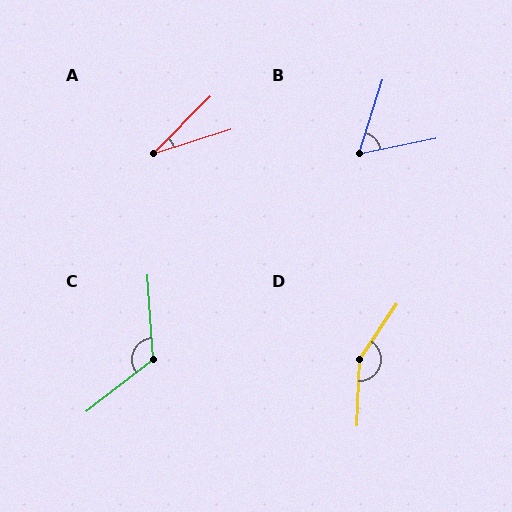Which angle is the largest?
D, at approximately 148 degrees.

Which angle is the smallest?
A, at approximately 28 degrees.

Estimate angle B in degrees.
Approximately 61 degrees.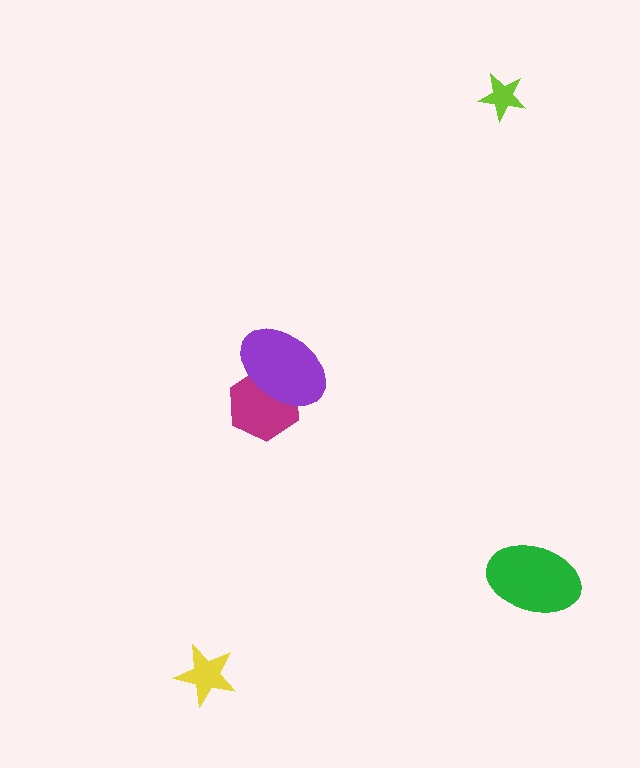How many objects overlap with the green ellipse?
0 objects overlap with the green ellipse.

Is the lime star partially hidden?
No, no other shape covers it.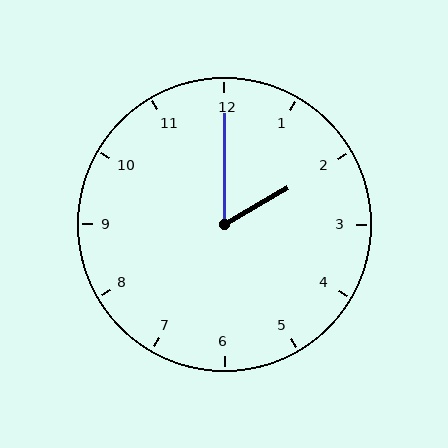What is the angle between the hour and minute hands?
Approximately 60 degrees.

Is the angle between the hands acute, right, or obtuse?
It is acute.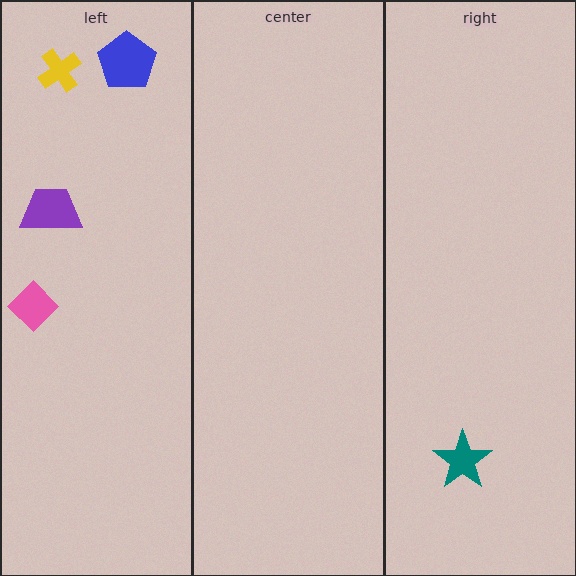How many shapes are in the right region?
1.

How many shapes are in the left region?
4.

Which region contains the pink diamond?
The left region.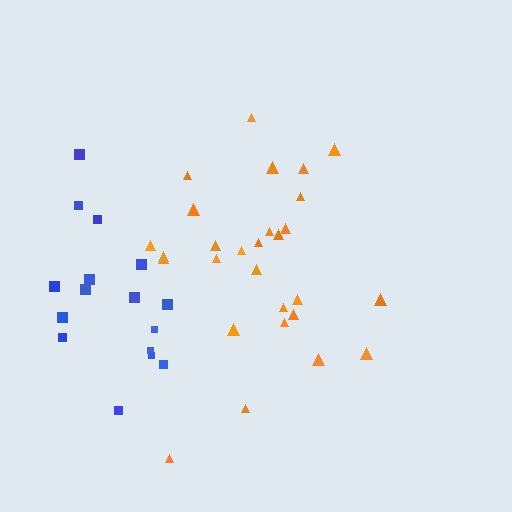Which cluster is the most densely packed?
Orange.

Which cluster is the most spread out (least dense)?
Blue.